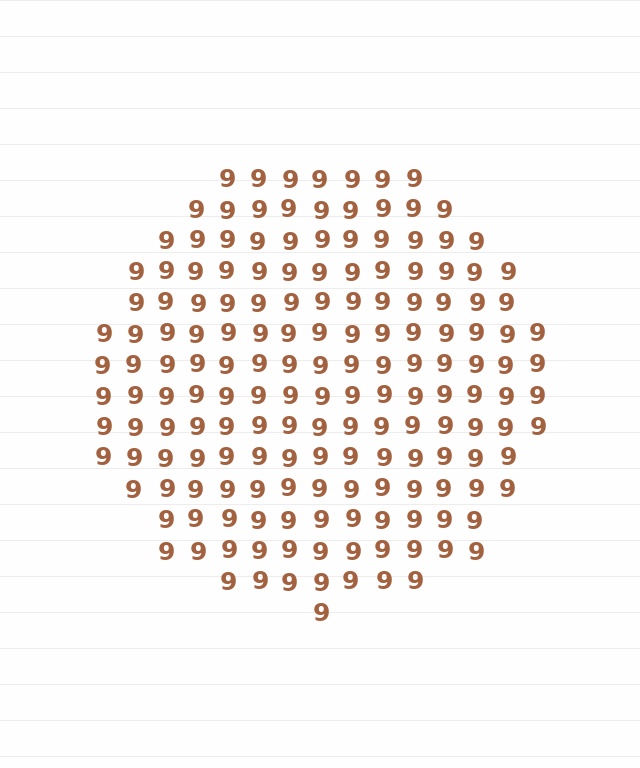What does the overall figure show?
The overall figure shows a circle.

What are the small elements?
The small elements are digit 9's.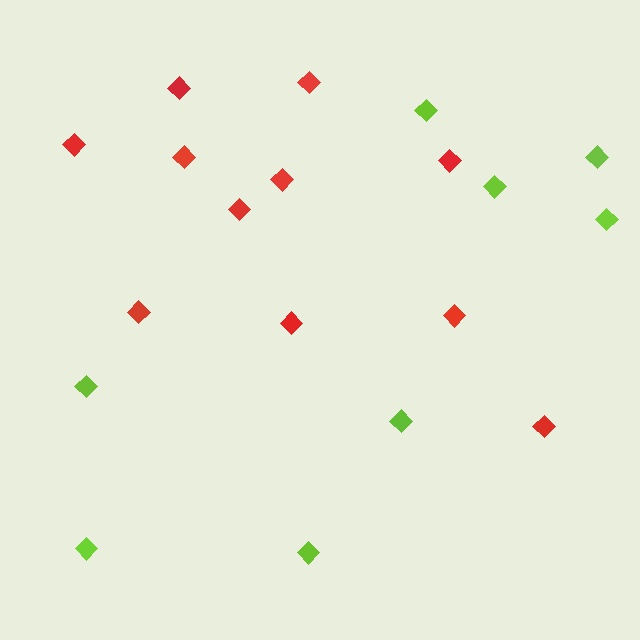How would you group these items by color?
There are 2 groups: one group of red diamonds (11) and one group of lime diamonds (8).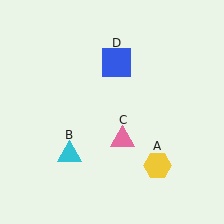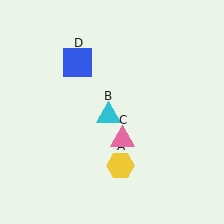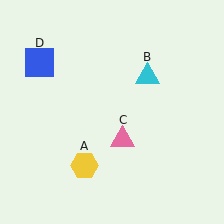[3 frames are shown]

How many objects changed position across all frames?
3 objects changed position: yellow hexagon (object A), cyan triangle (object B), blue square (object D).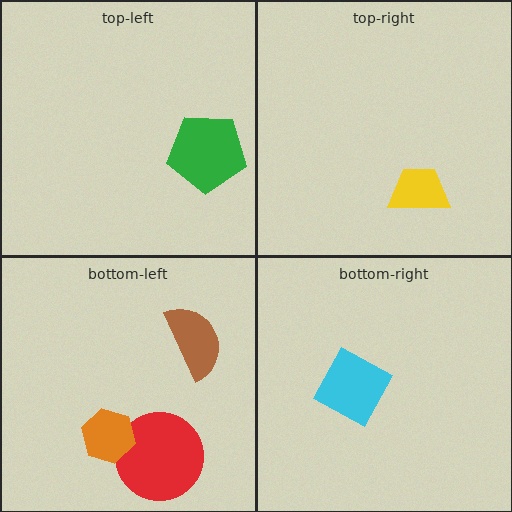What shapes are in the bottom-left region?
The red circle, the orange hexagon, the brown semicircle.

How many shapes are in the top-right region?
1.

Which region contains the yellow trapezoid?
The top-right region.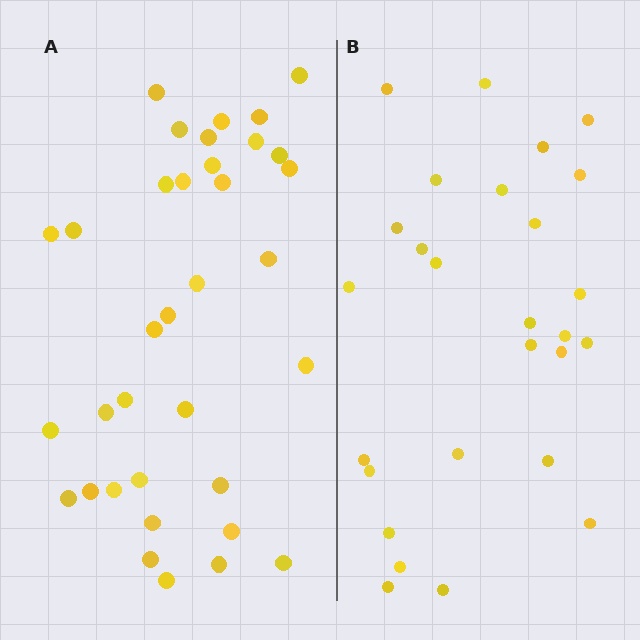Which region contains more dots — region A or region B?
Region A (the left region) has more dots.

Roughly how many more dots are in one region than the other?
Region A has roughly 8 or so more dots than region B.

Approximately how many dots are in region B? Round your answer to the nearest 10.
About 30 dots. (The exact count is 27, which rounds to 30.)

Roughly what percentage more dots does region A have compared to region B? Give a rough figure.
About 30% more.